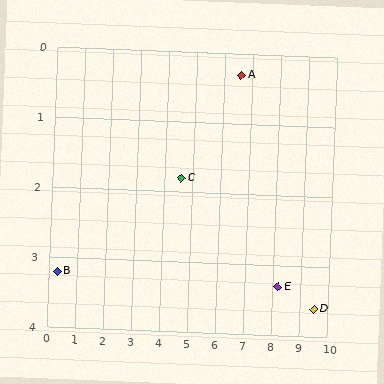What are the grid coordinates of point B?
Point B is at approximately (0.3, 3.2).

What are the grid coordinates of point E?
Point E is at approximately (8.2, 3.3).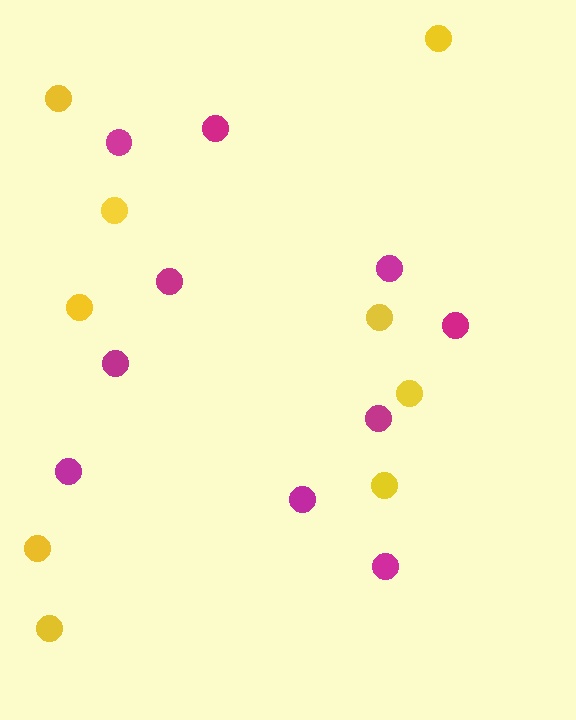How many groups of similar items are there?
There are 2 groups: one group of yellow circles (9) and one group of magenta circles (10).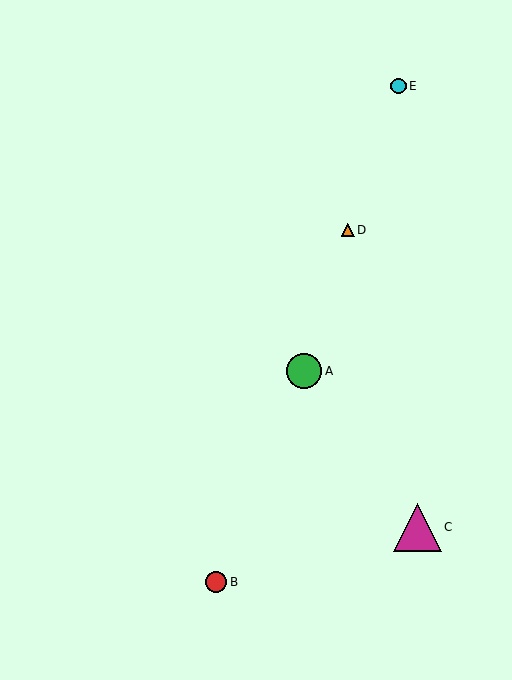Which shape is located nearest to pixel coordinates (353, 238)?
The orange triangle (labeled D) at (348, 230) is nearest to that location.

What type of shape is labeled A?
Shape A is a green circle.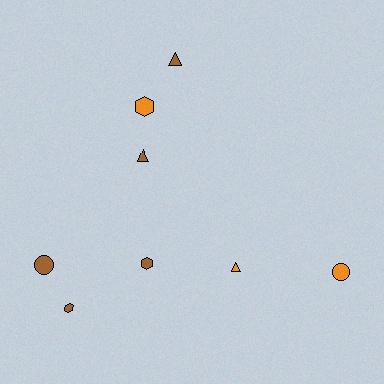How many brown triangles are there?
There are 2 brown triangles.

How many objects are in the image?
There are 8 objects.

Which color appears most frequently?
Brown, with 5 objects.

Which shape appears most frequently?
Hexagon, with 3 objects.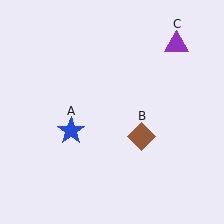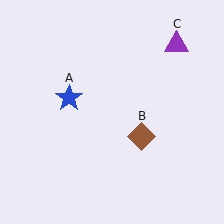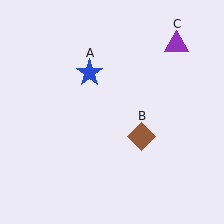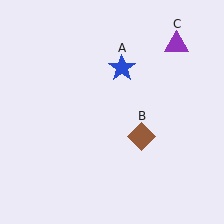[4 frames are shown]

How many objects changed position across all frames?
1 object changed position: blue star (object A).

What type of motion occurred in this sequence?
The blue star (object A) rotated clockwise around the center of the scene.